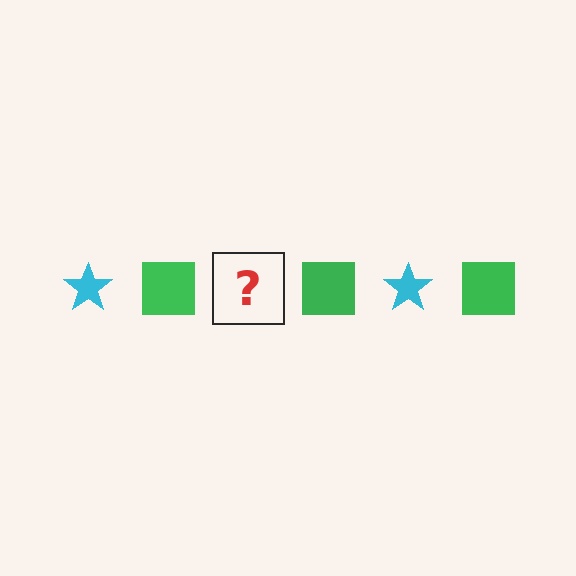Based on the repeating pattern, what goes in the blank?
The blank should be a cyan star.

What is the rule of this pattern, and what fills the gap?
The rule is that the pattern alternates between cyan star and green square. The gap should be filled with a cyan star.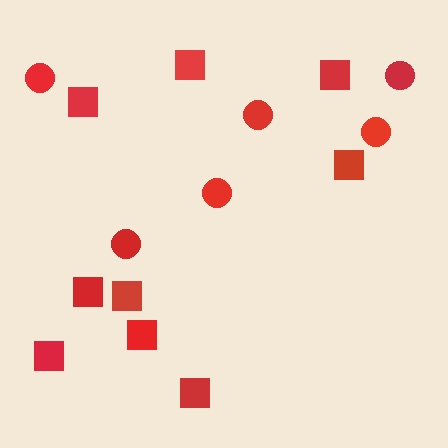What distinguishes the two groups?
There are 2 groups: one group of circles (6) and one group of squares (9).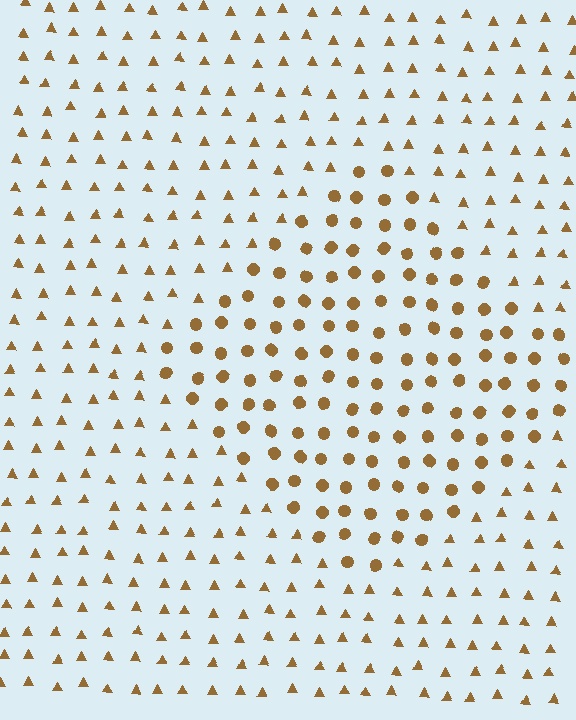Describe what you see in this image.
The image is filled with small brown elements arranged in a uniform grid. A diamond-shaped region contains circles, while the surrounding area contains triangles. The boundary is defined purely by the change in element shape.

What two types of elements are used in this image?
The image uses circles inside the diamond region and triangles outside it.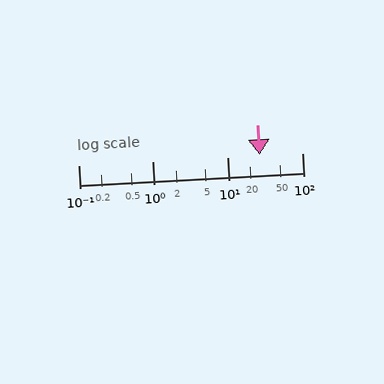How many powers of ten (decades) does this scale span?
The scale spans 3 decades, from 0.1 to 100.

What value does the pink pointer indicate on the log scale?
The pointer indicates approximately 27.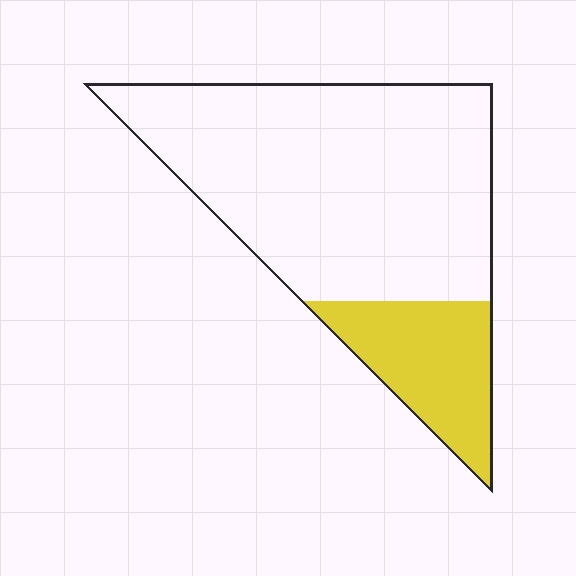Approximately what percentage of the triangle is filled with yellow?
Approximately 20%.